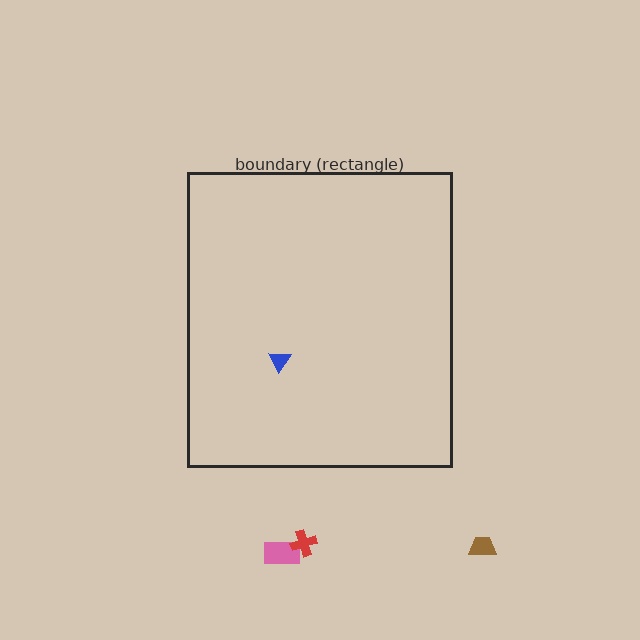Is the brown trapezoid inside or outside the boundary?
Outside.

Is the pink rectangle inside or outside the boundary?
Outside.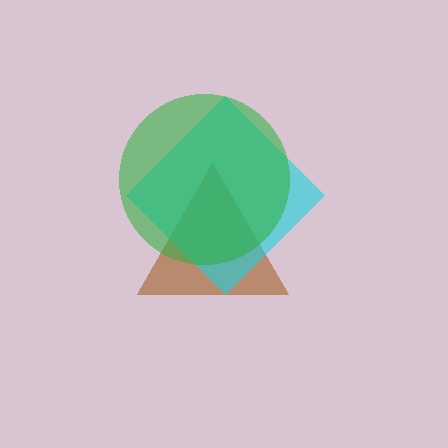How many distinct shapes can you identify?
There are 3 distinct shapes: a brown triangle, a cyan diamond, a green circle.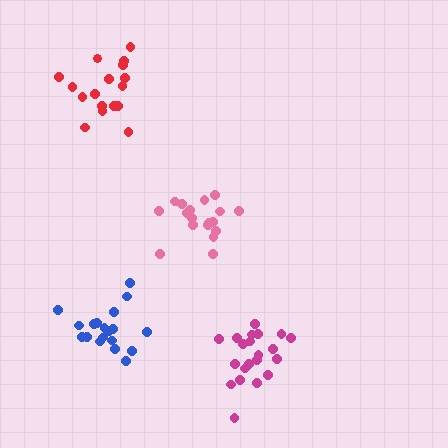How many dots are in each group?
Group 1: 19 dots, Group 2: 17 dots, Group 3: 18 dots, Group 4: 21 dots (75 total).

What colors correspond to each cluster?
The clusters are colored: blue, red, pink, magenta.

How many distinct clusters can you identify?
There are 4 distinct clusters.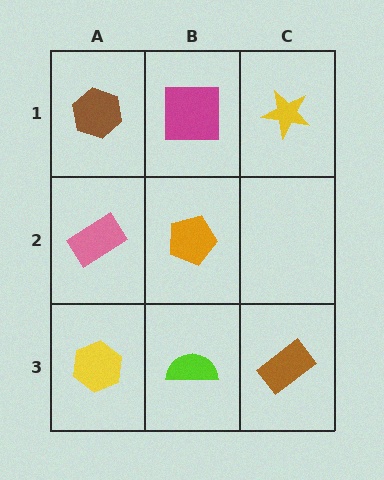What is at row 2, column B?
An orange pentagon.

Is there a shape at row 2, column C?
No, that cell is empty.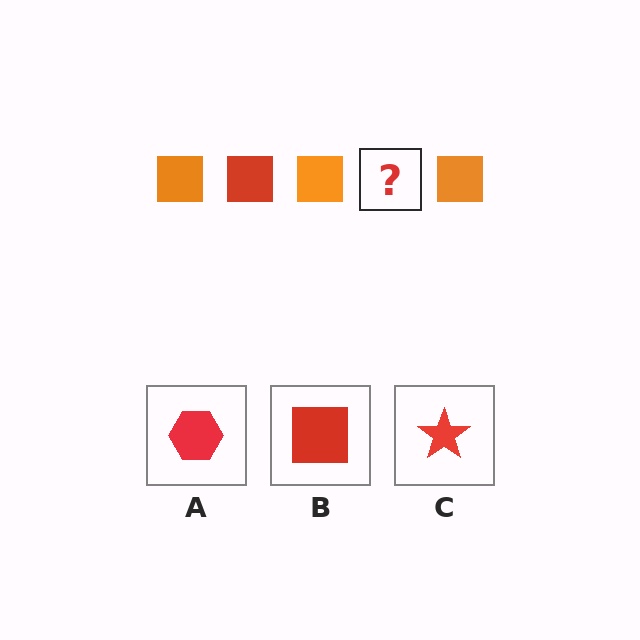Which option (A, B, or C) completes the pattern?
B.